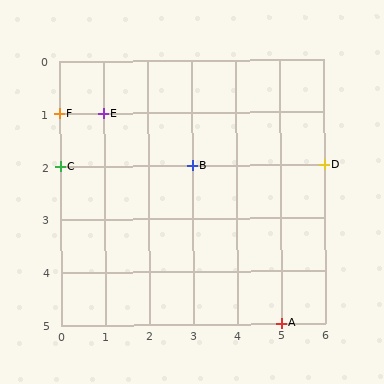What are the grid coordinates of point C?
Point C is at grid coordinates (0, 2).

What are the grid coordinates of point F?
Point F is at grid coordinates (0, 1).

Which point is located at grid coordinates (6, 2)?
Point D is at (6, 2).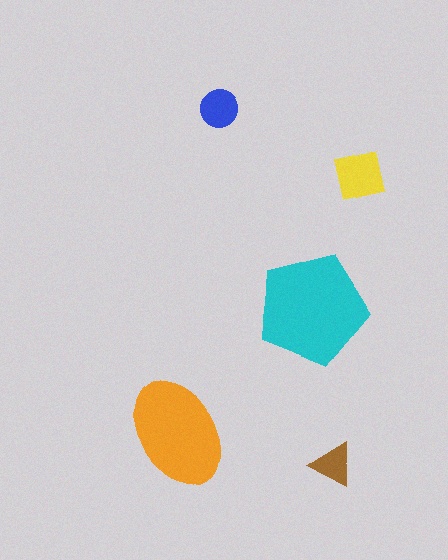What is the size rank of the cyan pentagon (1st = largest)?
1st.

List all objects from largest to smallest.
The cyan pentagon, the orange ellipse, the yellow square, the blue circle, the brown triangle.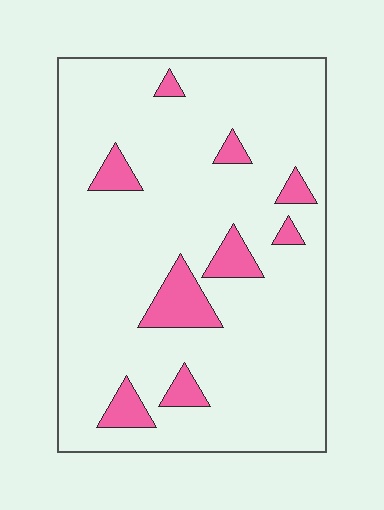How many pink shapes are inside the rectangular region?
9.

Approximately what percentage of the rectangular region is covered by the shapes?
Approximately 10%.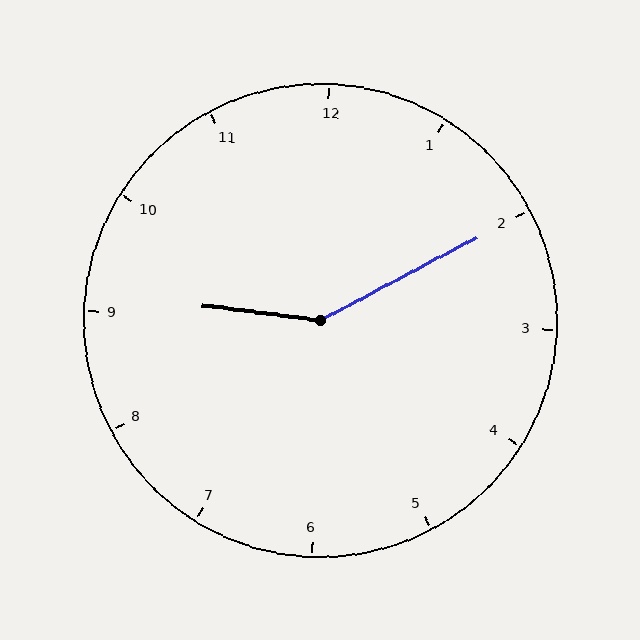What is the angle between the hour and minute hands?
Approximately 145 degrees.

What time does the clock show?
9:10.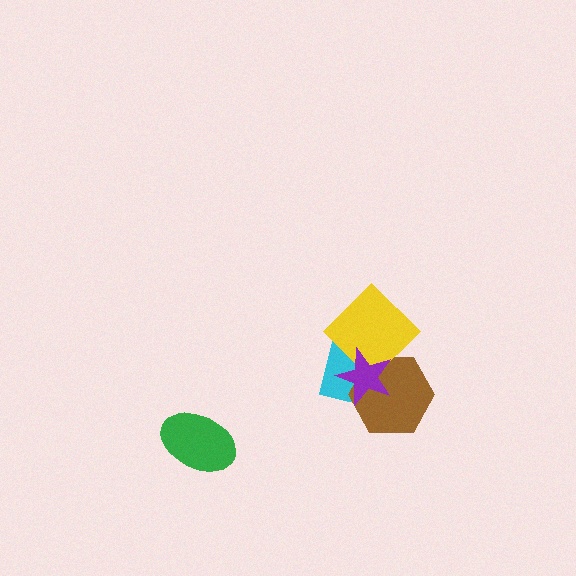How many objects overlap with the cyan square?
3 objects overlap with the cyan square.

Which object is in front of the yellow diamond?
The purple star is in front of the yellow diamond.